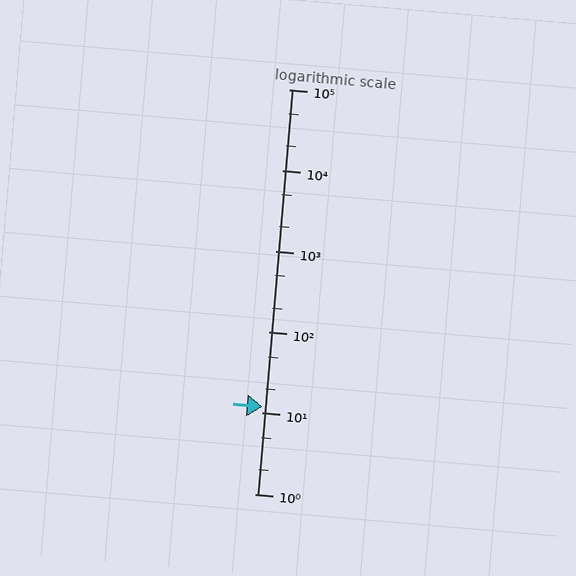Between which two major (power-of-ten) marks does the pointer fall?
The pointer is between 10 and 100.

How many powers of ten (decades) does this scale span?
The scale spans 5 decades, from 1 to 100000.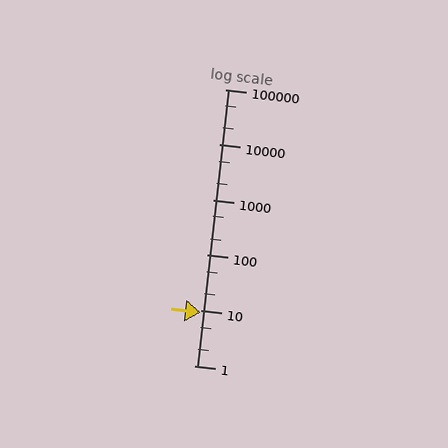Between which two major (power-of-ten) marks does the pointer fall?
The pointer is between 1 and 10.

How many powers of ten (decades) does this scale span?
The scale spans 5 decades, from 1 to 100000.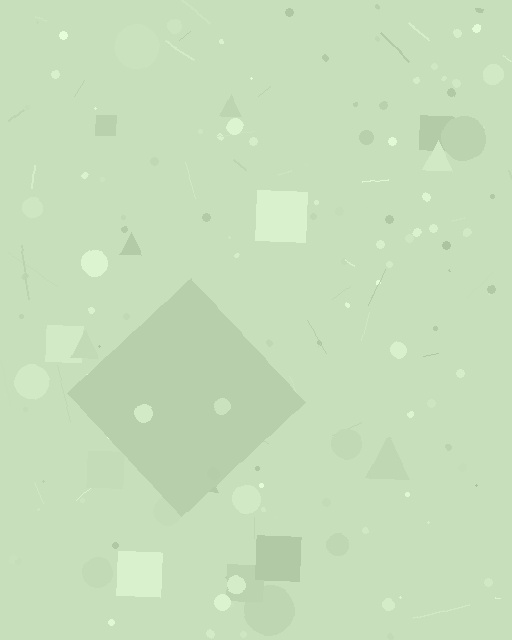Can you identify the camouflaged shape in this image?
The camouflaged shape is a diamond.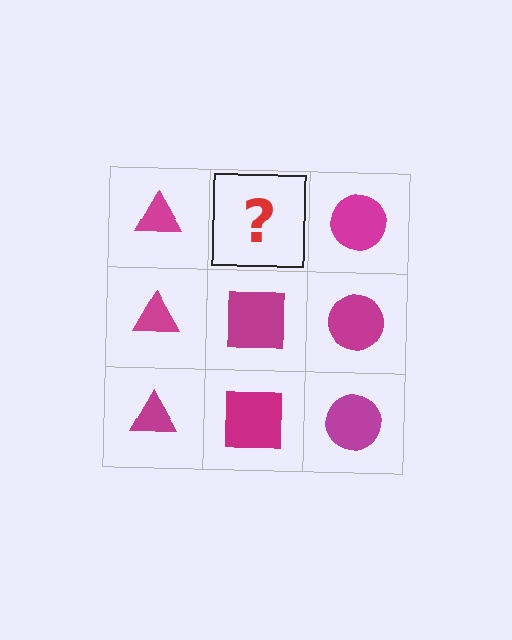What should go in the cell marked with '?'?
The missing cell should contain a magenta square.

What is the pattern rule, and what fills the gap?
The rule is that each column has a consistent shape. The gap should be filled with a magenta square.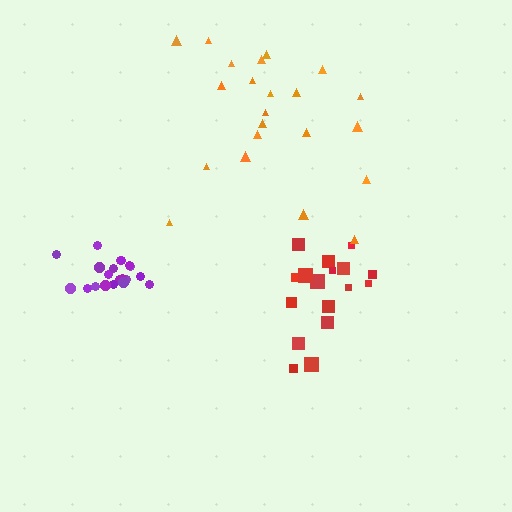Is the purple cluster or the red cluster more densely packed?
Purple.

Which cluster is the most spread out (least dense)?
Orange.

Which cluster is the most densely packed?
Purple.